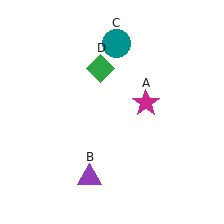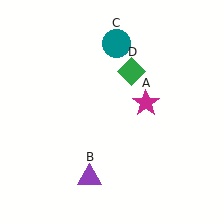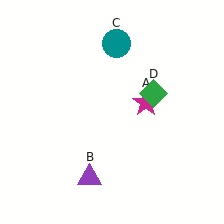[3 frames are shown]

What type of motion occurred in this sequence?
The green diamond (object D) rotated clockwise around the center of the scene.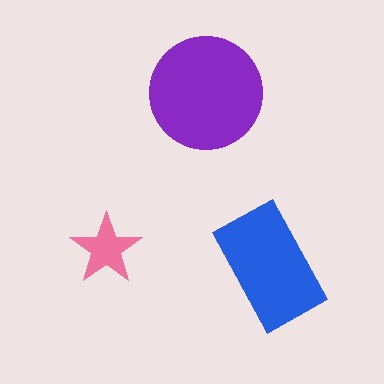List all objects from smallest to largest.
The pink star, the blue rectangle, the purple circle.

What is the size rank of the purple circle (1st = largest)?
1st.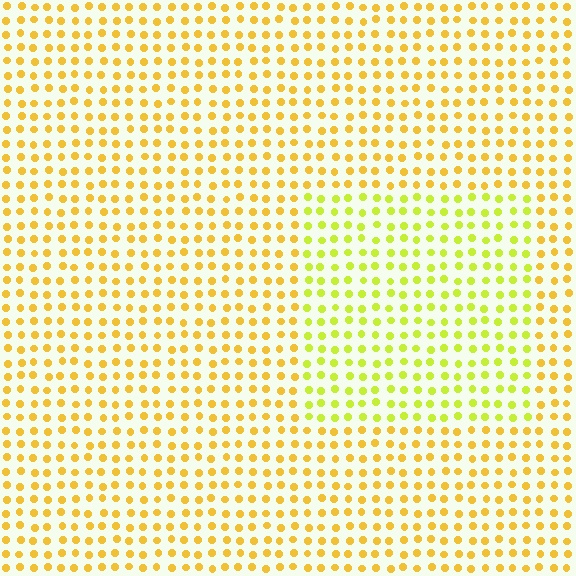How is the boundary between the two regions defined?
The boundary is defined purely by a slight shift in hue (about 30 degrees). Spacing, size, and orientation are identical on both sides.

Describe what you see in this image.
The image is filled with small yellow elements in a uniform arrangement. A rectangle-shaped region is visible where the elements are tinted to a slightly different hue, forming a subtle color boundary.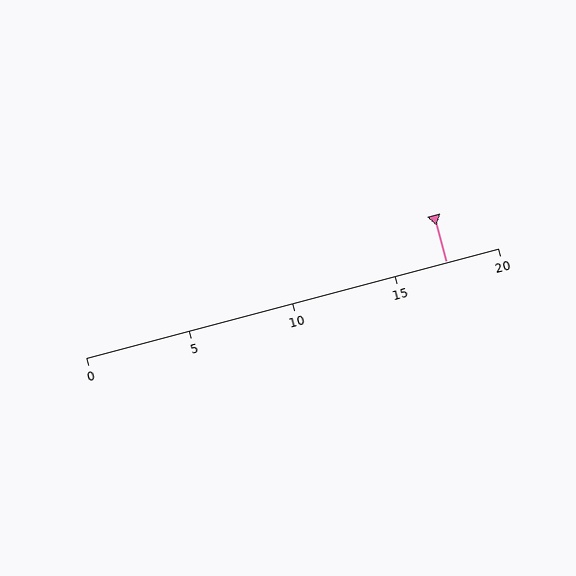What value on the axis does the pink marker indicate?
The marker indicates approximately 17.5.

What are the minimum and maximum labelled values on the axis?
The axis runs from 0 to 20.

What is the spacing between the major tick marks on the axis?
The major ticks are spaced 5 apart.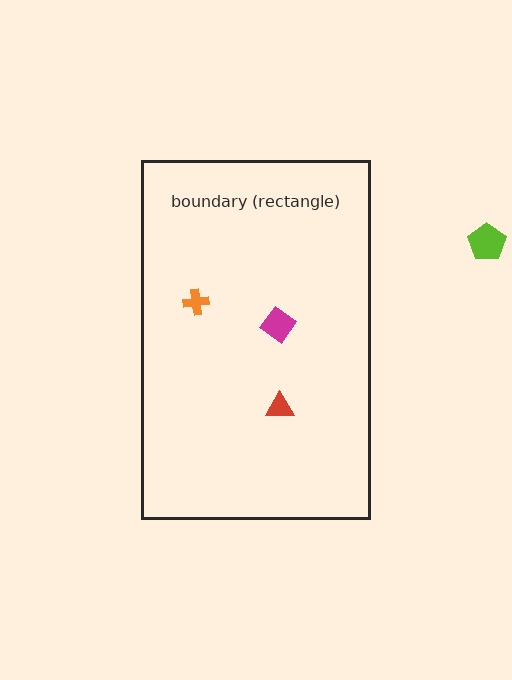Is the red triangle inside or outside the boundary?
Inside.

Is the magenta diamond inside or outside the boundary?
Inside.